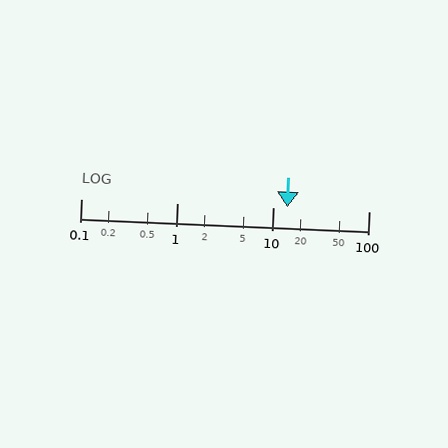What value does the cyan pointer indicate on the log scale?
The pointer indicates approximately 14.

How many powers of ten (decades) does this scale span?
The scale spans 3 decades, from 0.1 to 100.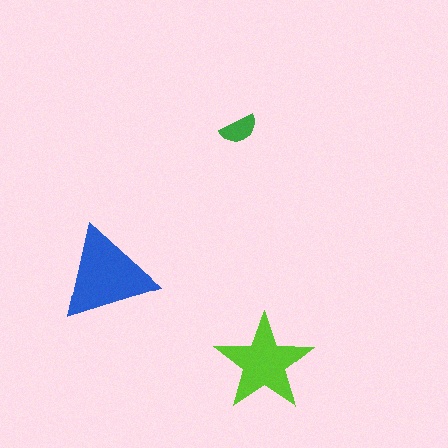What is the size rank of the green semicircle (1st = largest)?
3rd.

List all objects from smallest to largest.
The green semicircle, the lime star, the blue triangle.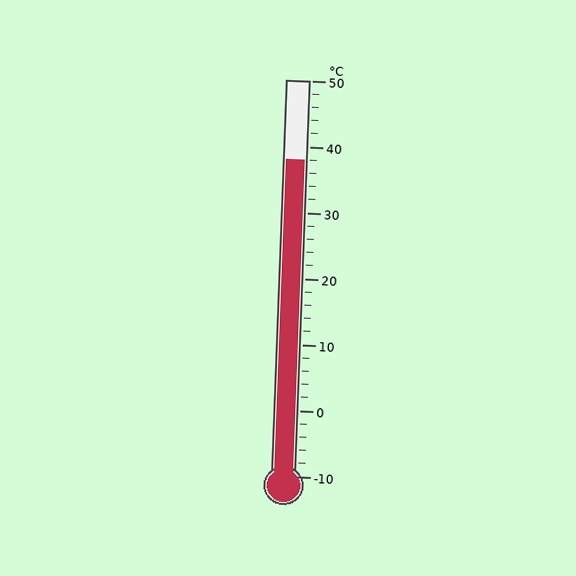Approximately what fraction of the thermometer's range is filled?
The thermometer is filled to approximately 80% of its range.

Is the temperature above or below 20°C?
The temperature is above 20°C.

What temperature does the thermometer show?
The thermometer shows approximately 38°C.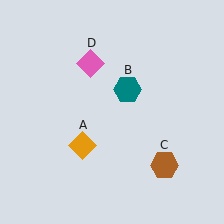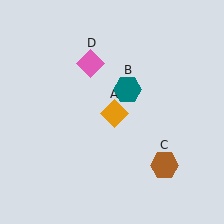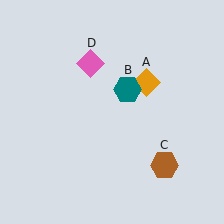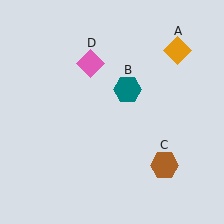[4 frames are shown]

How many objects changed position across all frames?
1 object changed position: orange diamond (object A).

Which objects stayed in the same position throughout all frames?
Teal hexagon (object B) and brown hexagon (object C) and pink diamond (object D) remained stationary.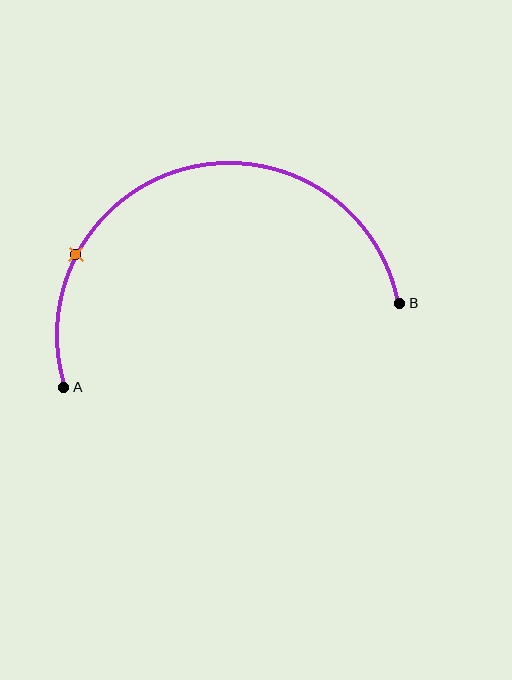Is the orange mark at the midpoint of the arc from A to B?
No. The orange mark lies on the arc but is closer to endpoint A. The arc midpoint would be at the point on the curve equidistant along the arc from both A and B.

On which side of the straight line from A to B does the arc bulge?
The arc bulges above the straight line connecting A and B.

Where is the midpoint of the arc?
The arc midpoint is the point on the curve farthest from the straight line joining A and B. It sits above that line.